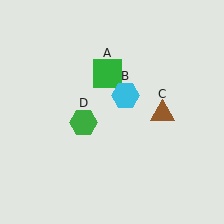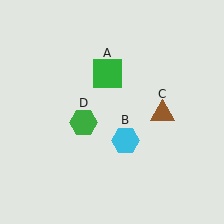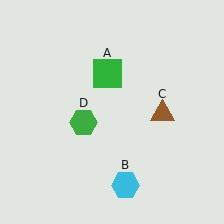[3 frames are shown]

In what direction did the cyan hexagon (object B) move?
The cyan hexagon (object B) moved down.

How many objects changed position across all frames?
1 object changed position: cyan hexagon (object B).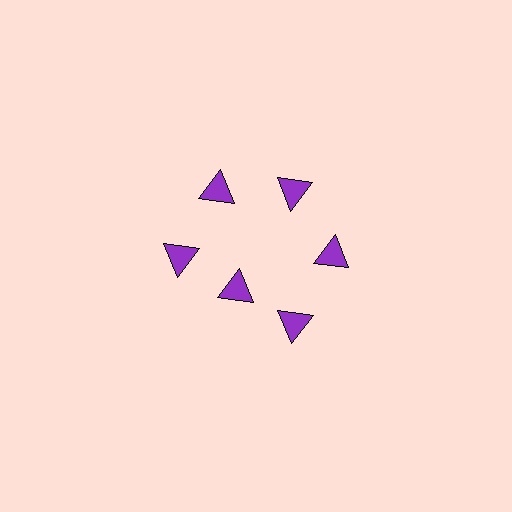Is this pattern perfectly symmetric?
No. The 6 purple triangles are arranged in a ring, but one element near the 7 o'clock position is pulled inward toward the center, breaking the 6-fold rotational symmetry.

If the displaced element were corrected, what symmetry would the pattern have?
It would have 6-fold rotational symmetry — the pattern would map onto itself every 60 degrees.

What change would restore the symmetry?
The symmetry would be restored by moving it outward, back onto the ring so that all 6 triangles sit at equal angles and equal distance from the center.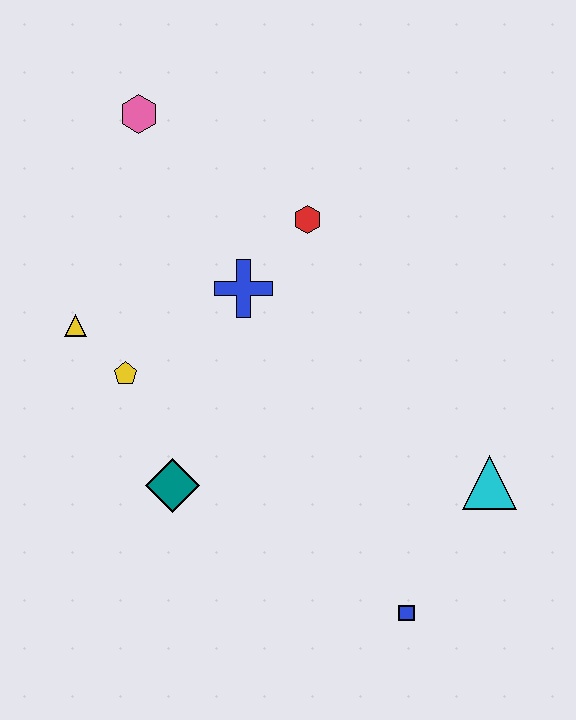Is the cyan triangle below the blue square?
No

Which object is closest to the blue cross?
The red hexagon is closest to the blue cross.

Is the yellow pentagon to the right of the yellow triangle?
Yes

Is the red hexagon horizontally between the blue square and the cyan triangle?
No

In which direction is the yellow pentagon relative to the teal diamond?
The yellow pentagon is above the teal diamond.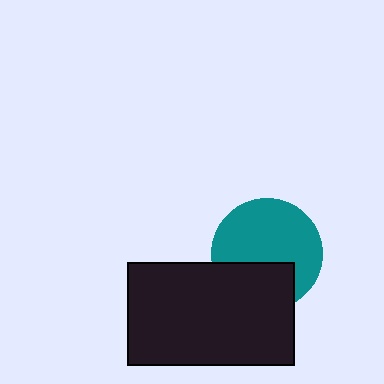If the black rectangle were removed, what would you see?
You would see the complete teal circle.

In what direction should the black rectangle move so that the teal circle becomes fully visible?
The black rectangle should move down. That is the shortest direction to clear the overlap and leave the teal circle fully visible.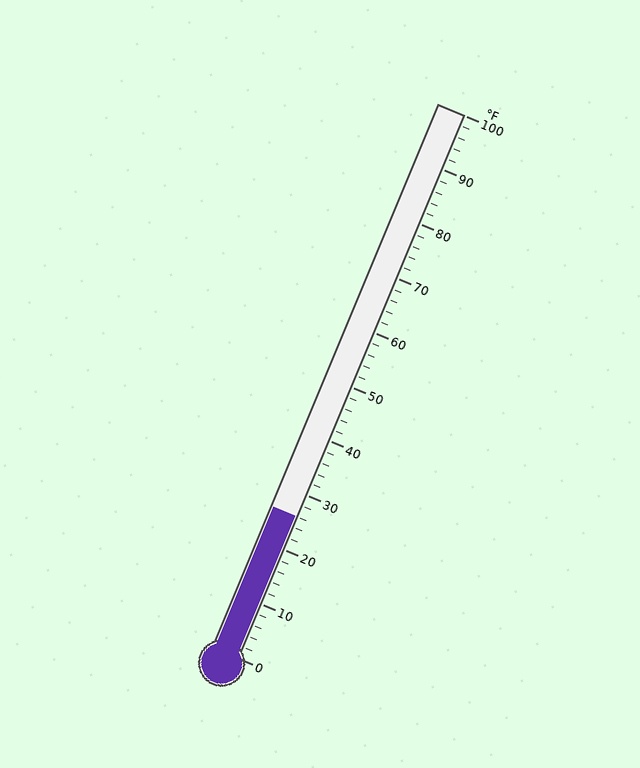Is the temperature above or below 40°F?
The temperature is below 40°F.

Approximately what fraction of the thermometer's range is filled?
The thermometer is filled to approximately 25% of its range.